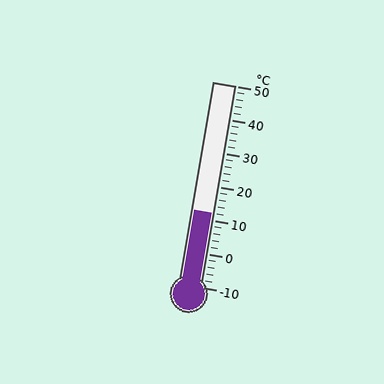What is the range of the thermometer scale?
The thermometer scale ranges from -10°C to 50°C.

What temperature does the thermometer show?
The thermometer shows approximately 12°C.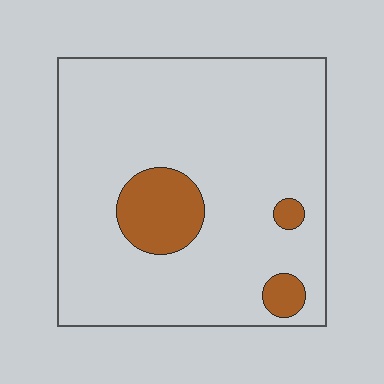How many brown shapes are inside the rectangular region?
3.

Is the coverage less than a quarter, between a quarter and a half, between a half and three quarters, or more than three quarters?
Less than a quarter.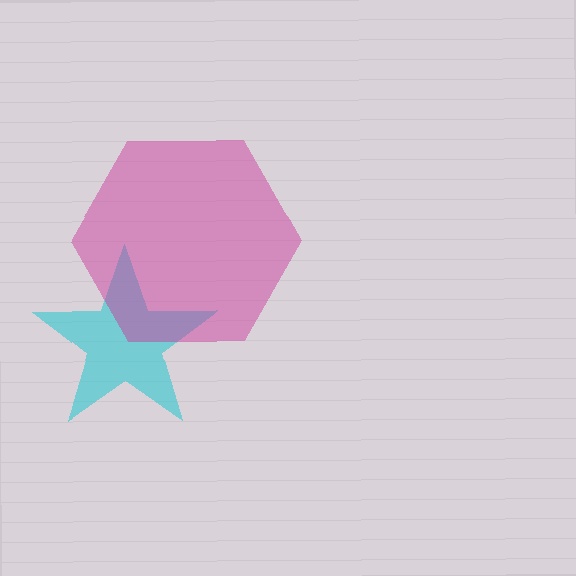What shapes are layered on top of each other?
The layered shapes are: a cyan star, a magenta hexagon.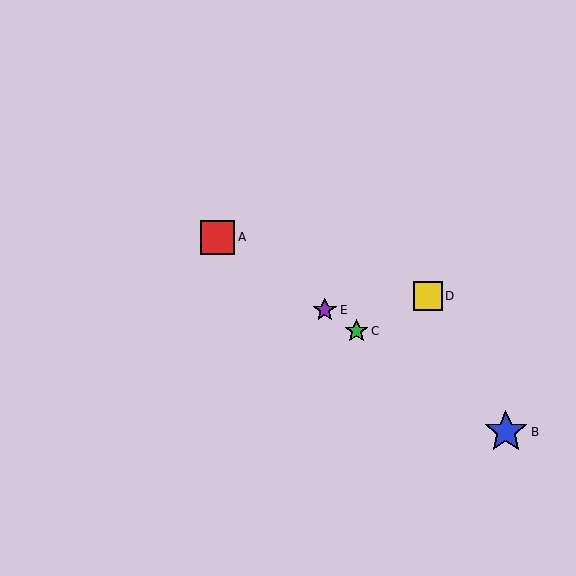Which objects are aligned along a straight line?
Objects A, B, C, E are aligned along a straight line.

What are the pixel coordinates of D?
Object D is at (428, 296).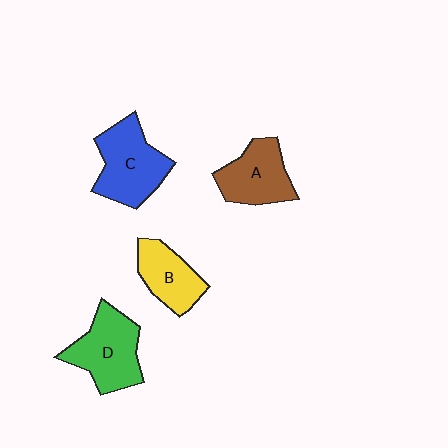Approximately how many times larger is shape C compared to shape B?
Approximately 1.4 times.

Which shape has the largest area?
Shape C (blue).